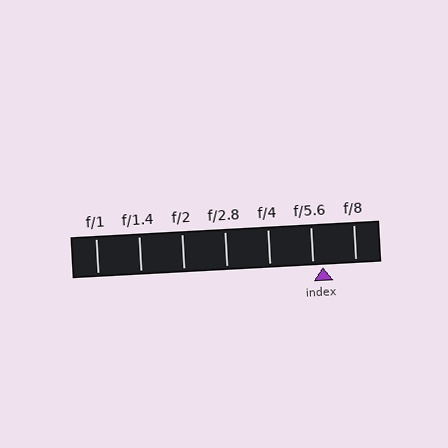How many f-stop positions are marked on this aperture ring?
There are 7 f-stop positions marked.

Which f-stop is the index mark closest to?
The index mark is closest to f/5.6.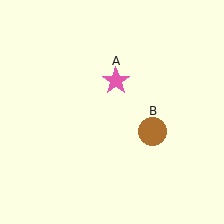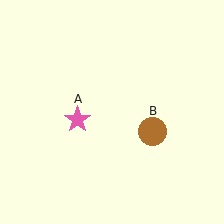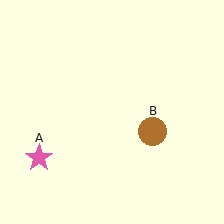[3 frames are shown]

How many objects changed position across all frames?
1 object changed position: pink star (object A).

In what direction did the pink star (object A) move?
The pink star (object A) moved down and to the left.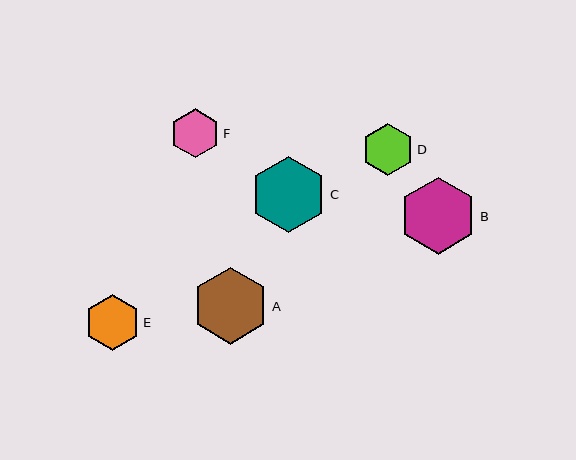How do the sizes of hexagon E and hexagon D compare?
Hexagon E and hexagon D are approximately the same size.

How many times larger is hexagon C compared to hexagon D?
Hexagon C is approximately 1.5 times the size of hexagon D.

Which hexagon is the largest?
Hexagon B is the largest with a size of approximately 77 pixels.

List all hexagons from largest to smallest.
From largest to smallest: B, A, C, E, D, F.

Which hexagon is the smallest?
Hexagon F is the smallest with a size of approximately 49 pixels.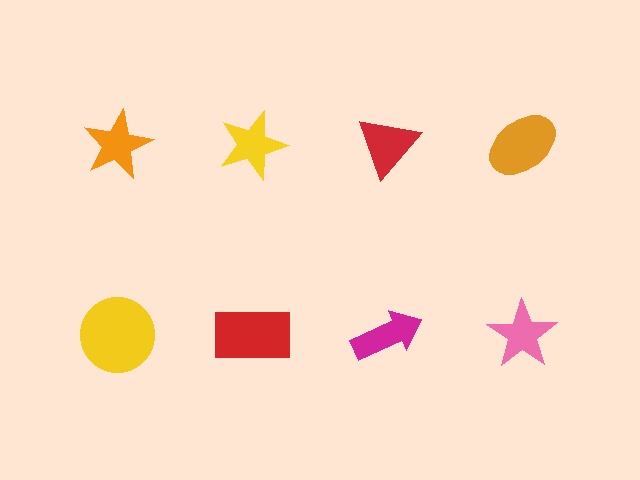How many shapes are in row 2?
4 shapes.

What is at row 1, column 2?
A yellow star.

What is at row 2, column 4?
A pink star.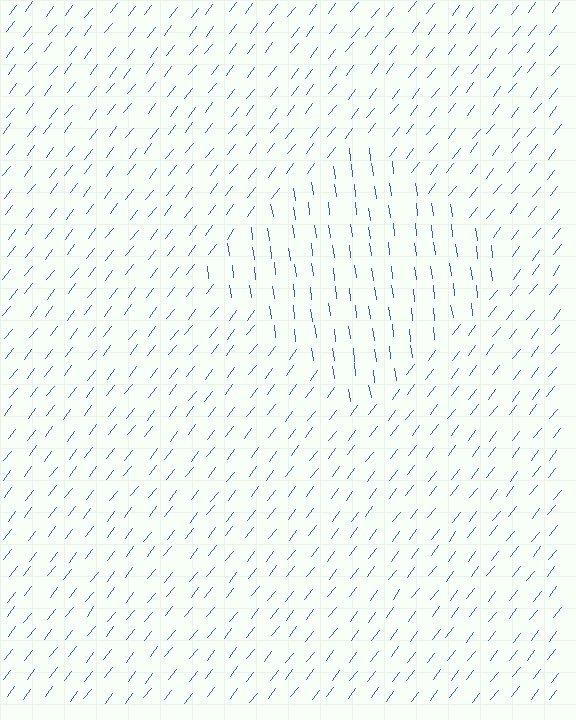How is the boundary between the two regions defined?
The boundary is defined purely by a change in line orientation (approximately 45 degrees difference). All lines are the same color and thickness.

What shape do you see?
I see a diamond.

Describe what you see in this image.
The image is filled with small blue line segments. A diamond region in the image has lines oriented differently from the surrounding lines, creating a visible texture boundary.